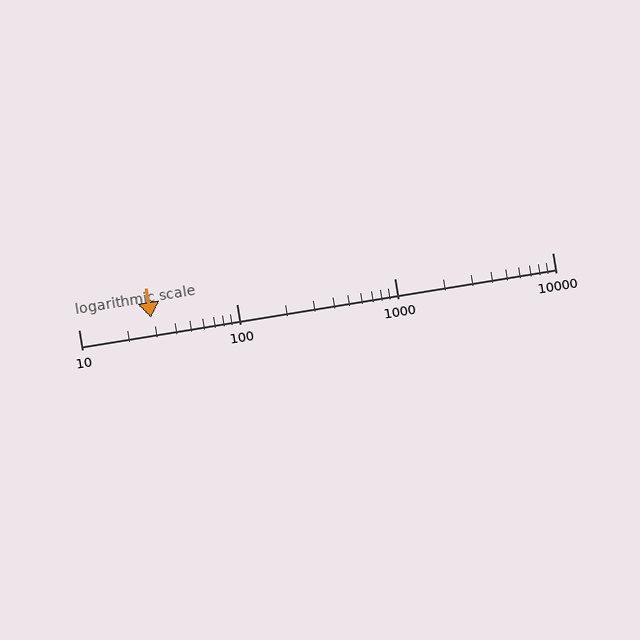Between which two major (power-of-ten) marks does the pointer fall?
The pointer is between 10 and 100.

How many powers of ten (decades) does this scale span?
The scale spans 3 decades, from 10 to 10000.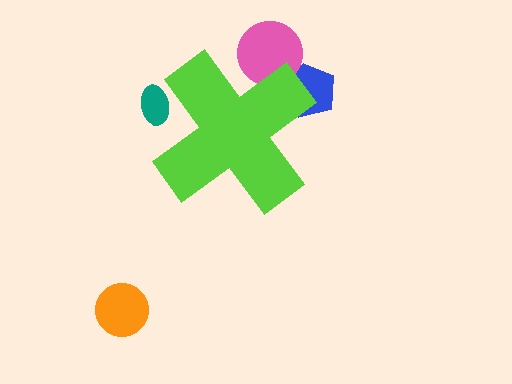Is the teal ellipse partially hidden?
Yes, the teal ellipse is partially hidden behind the lime cross.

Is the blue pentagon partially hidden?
Yes, the blue pentagon is partially hidden behind the lime cross.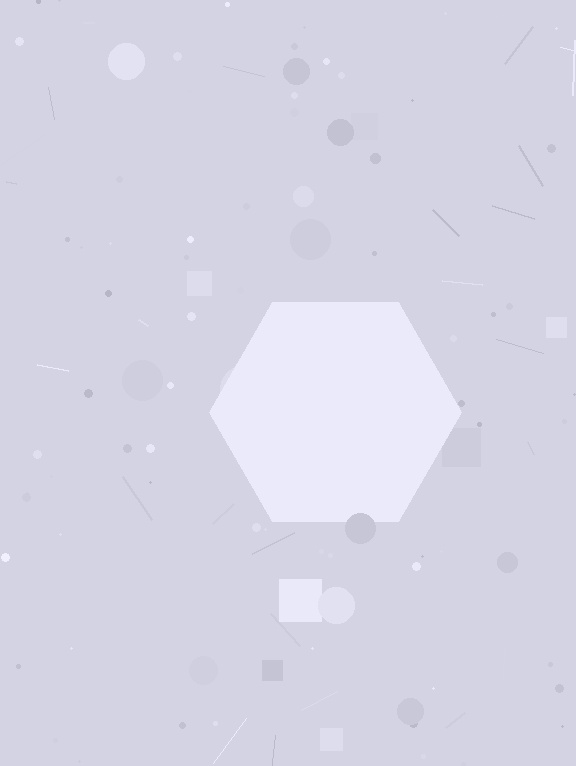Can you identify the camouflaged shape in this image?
The camouflaged shape is a hexagon.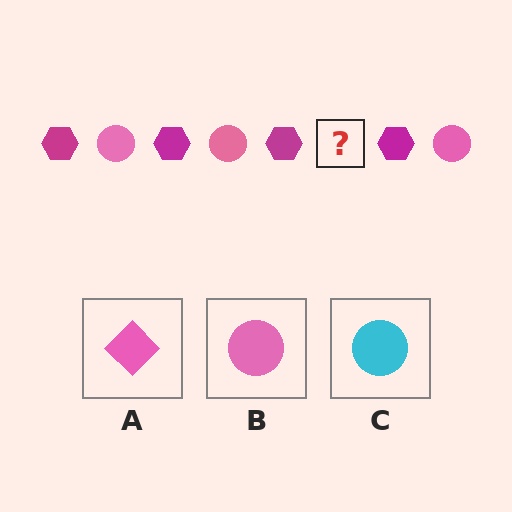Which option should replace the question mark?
Option B.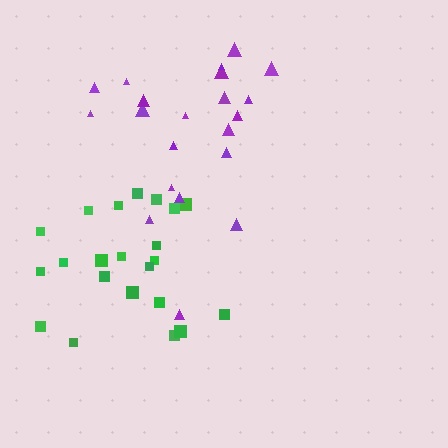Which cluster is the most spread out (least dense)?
Purple.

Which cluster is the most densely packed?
Green.